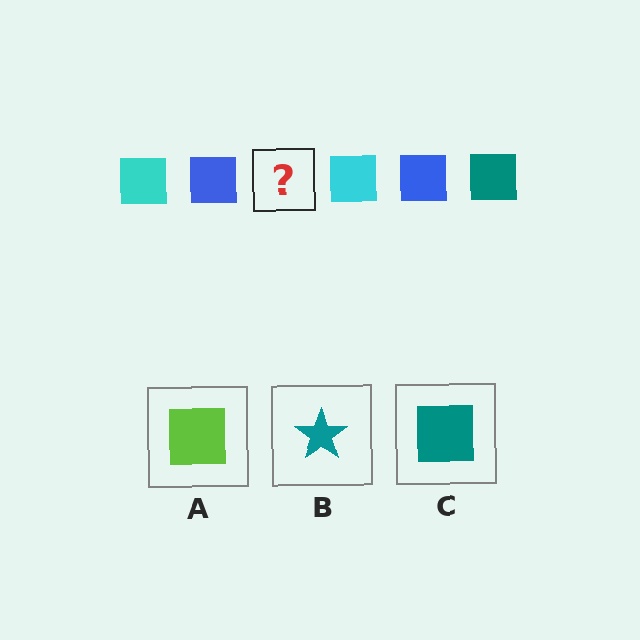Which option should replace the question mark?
Option C.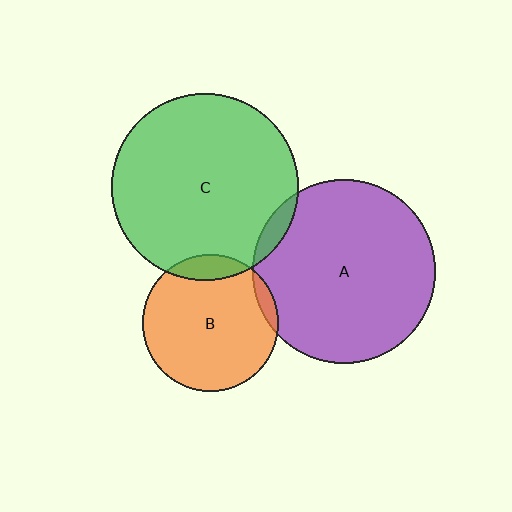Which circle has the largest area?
Circle C (green).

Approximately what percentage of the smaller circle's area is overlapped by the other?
Approximately 5%.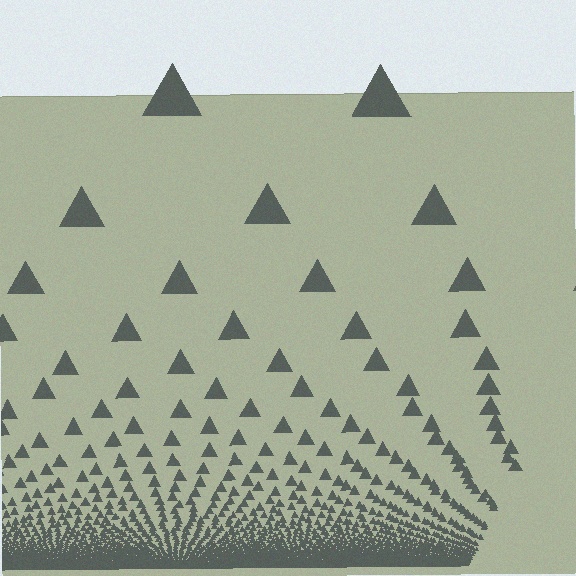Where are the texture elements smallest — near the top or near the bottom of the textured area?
Near the bottom.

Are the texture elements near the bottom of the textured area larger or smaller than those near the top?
Smaller. The gradient is inverted — elements near the bottom are smaller and denser.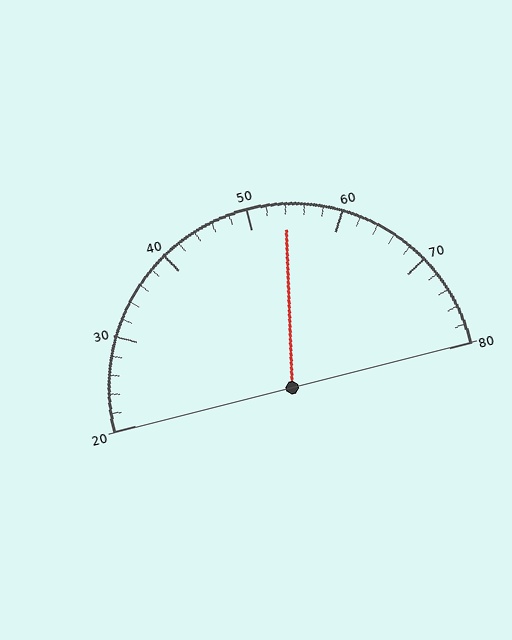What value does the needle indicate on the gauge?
The needle indicates approximately 54.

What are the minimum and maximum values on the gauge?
The gauge ranges from 20 to 80.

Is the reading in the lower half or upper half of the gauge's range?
The reading is in the upper half of the range (20 to 80).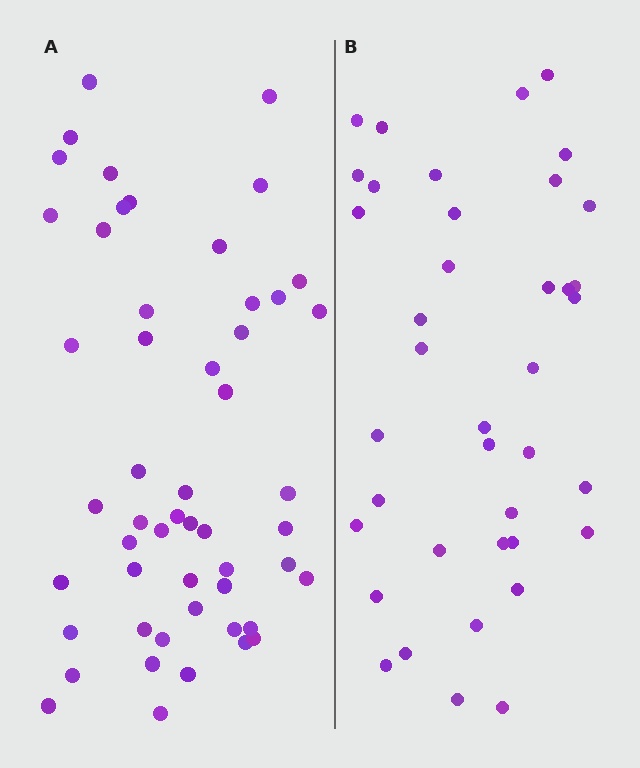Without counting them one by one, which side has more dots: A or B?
Region A (the left region) has more dots.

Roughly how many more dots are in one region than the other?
Region A has approximately 15 more dots than region B.